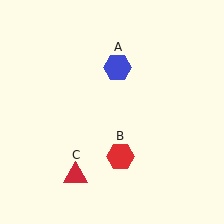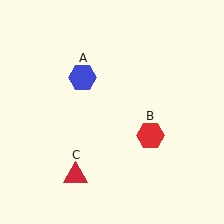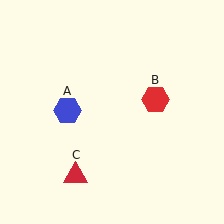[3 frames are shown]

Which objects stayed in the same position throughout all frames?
Red triangle (object C) remained stationary.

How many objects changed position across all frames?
2 objects changed position: blue hexagon (object A), red hexagon (object B).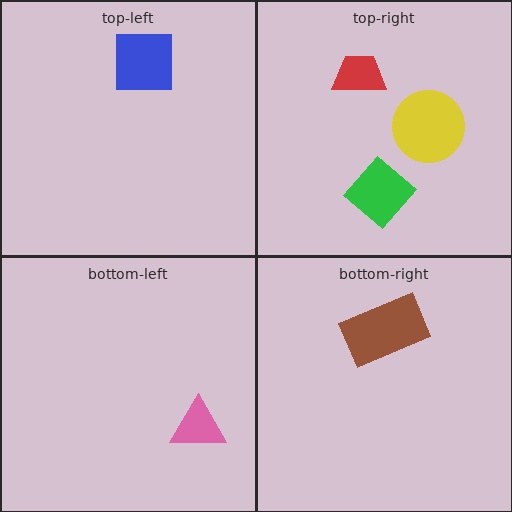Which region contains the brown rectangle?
The bottom-right region.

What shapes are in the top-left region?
The blue square.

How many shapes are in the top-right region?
3.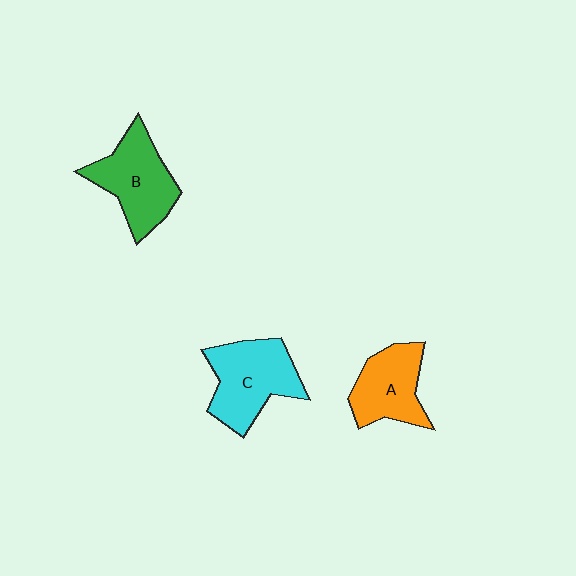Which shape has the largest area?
Shape C (cyan).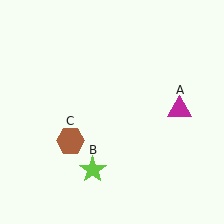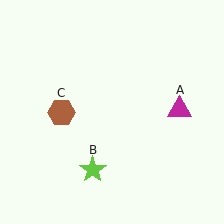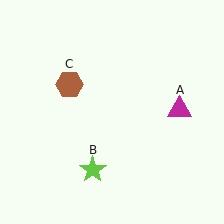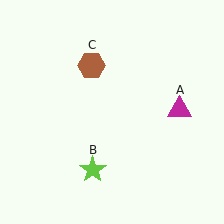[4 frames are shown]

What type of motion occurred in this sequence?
The brown hexagon (object C) rotated clockwise around the center of the scene.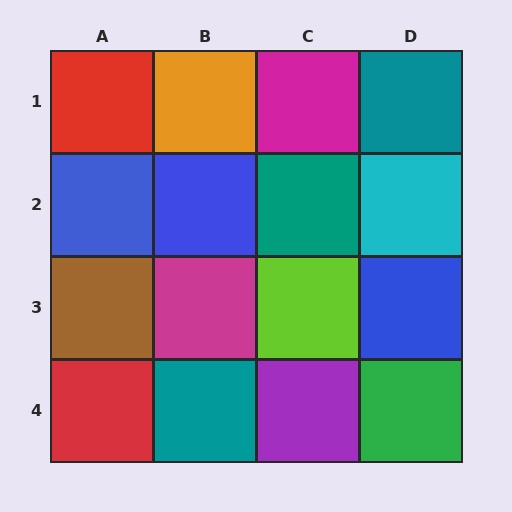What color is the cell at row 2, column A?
Blue.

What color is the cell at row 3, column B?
Magenta.